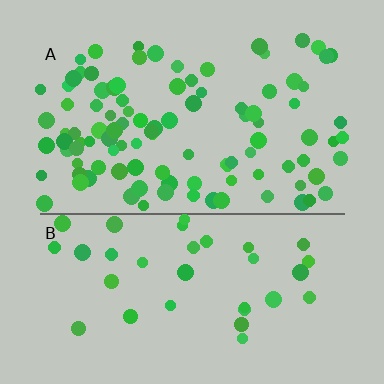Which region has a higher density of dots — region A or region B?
A (the top).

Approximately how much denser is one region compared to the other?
Approximately 2.8× — region A over region B.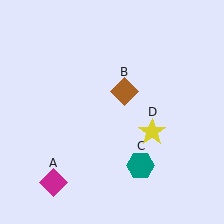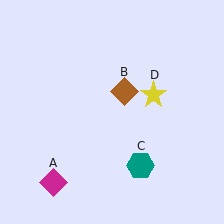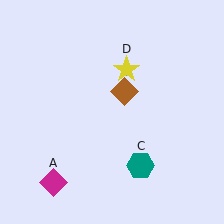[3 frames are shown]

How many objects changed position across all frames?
1 object changed position: yellow star (object D).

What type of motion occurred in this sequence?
The yellow star (object D) rotated counterclockwise around the center of the scene.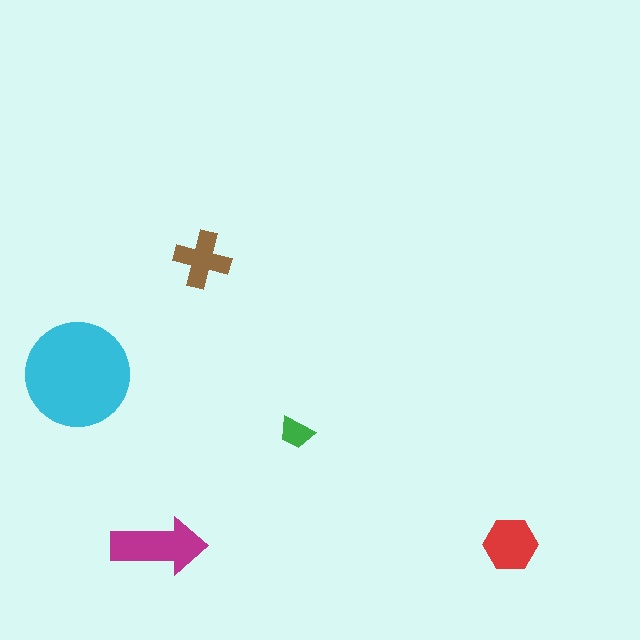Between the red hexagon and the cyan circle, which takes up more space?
The cyan circle.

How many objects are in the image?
There are 5 objects in the image.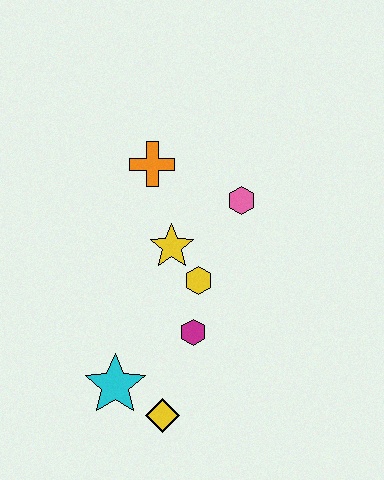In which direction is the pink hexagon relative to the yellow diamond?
The pink hexagon is above the yellow diamond.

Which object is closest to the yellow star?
The yellow hexagon is closest to the yellow star.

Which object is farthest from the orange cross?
The yellow diamond is farthest from the orange cross.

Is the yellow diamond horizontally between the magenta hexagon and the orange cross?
Yes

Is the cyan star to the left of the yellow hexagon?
Yes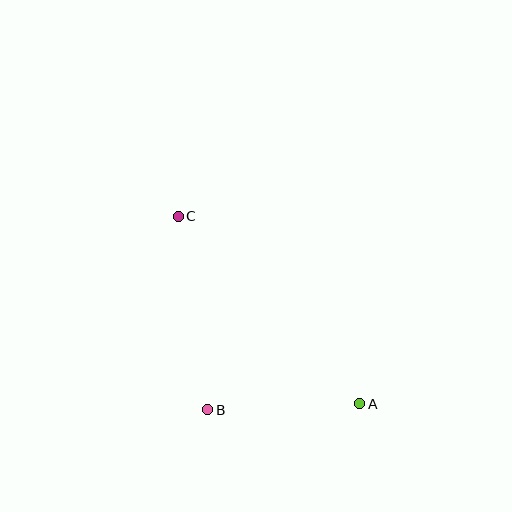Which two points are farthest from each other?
Points A and C are farthest from each other.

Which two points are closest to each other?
Points A and B are closest to each other.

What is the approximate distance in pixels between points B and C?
The distance between B and C is approximately 196 pixels.